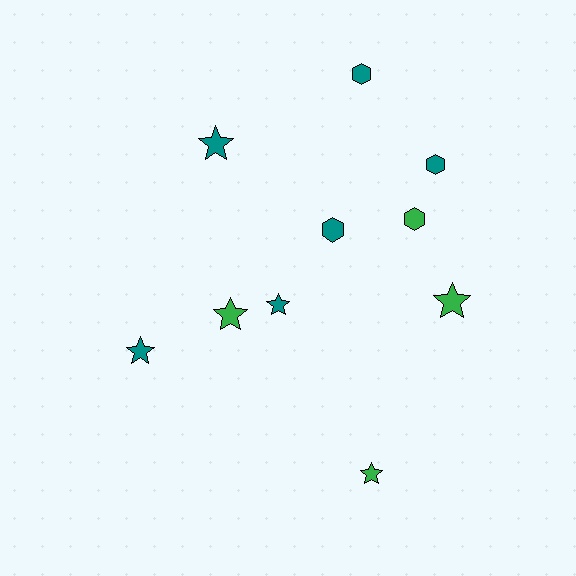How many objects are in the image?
There are 10 objects.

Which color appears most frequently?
Teal, with 6 objects.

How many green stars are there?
There are 3 green stars.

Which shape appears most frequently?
Star, with 6 objects.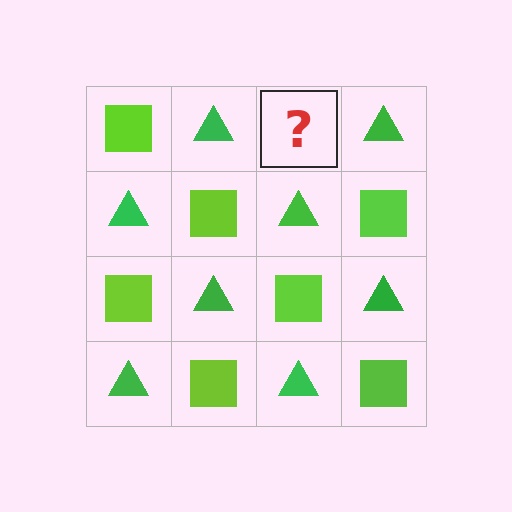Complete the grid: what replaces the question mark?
The question mark should be replaced with a lime square.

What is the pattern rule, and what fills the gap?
The rule is that it alternates lime square and green triangle in a checkerboard pattern. The gap should be filled with a lime square.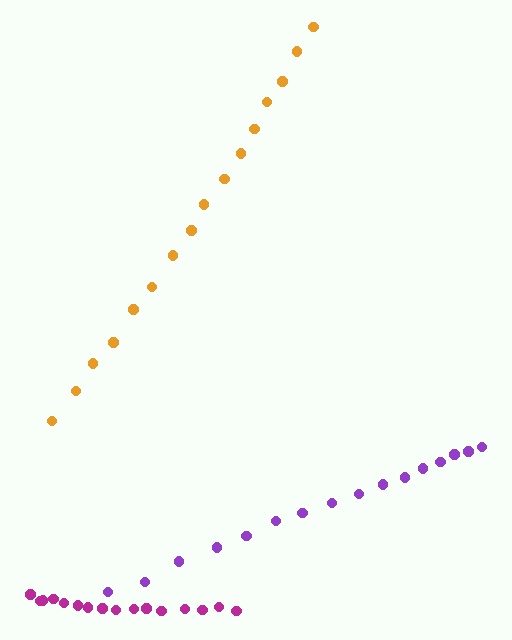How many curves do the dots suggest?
There are 3 distinct paths.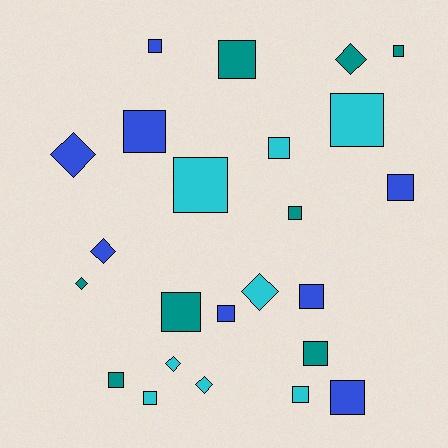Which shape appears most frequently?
Square, with 17 objects.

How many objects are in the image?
There are 24 objects.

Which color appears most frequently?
Teal, with 8 objects.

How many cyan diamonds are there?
There are 3 cyan diamonds.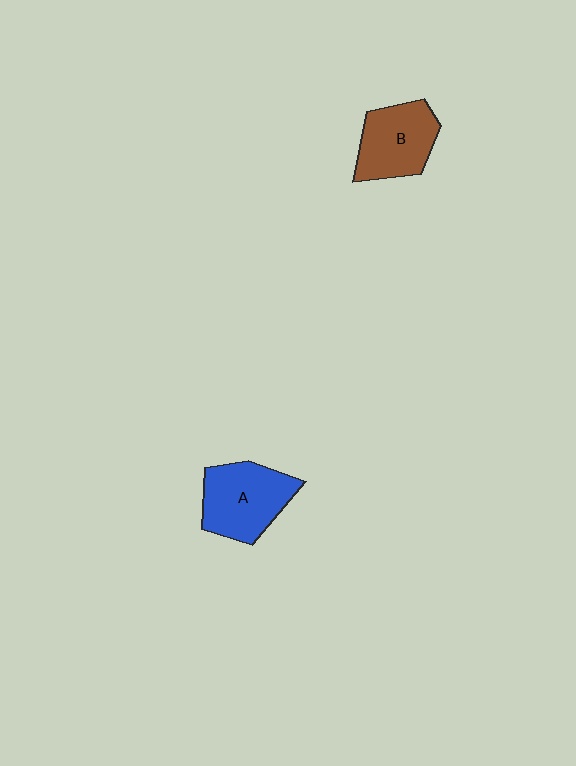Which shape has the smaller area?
Shape B (brown).